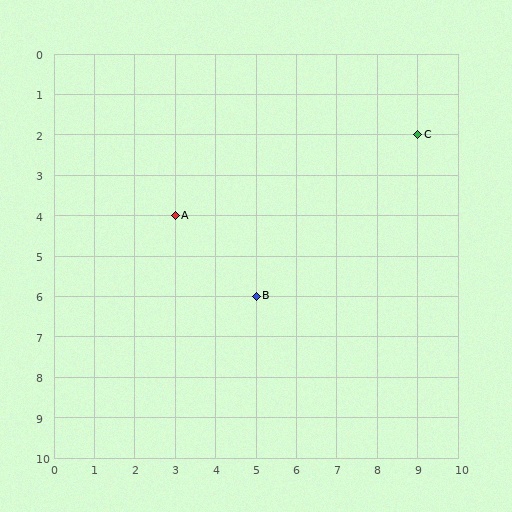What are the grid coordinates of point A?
Point A is at grid coordinates (3, 4).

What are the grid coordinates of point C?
Point C is at grid coordinates (9, 2).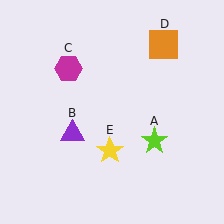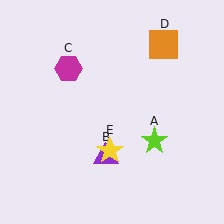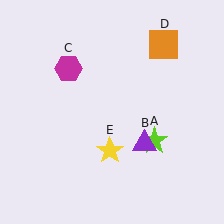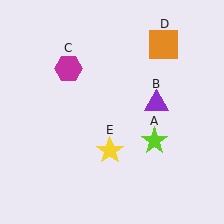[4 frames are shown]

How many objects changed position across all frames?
1 object changed position: purple triangle (object B).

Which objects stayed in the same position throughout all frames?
Lime star (object A) and magenta hexagon (object C) and orange square (object D) and yellow star (object E) remained stationary.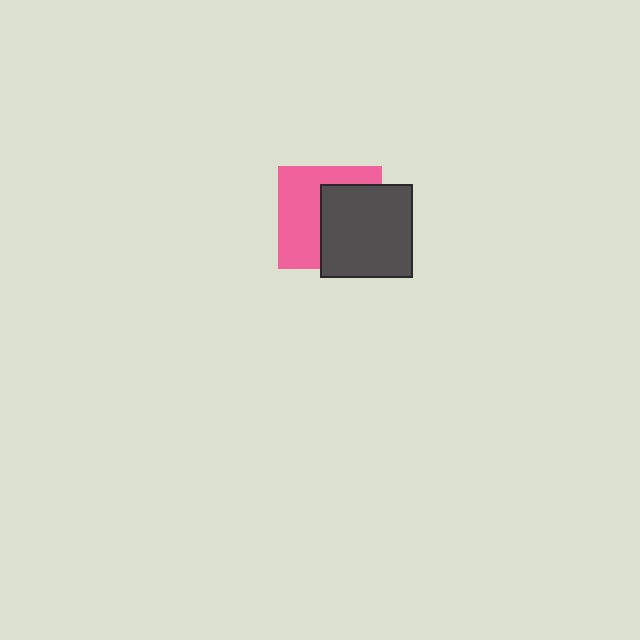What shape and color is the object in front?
The object in front is a dark gray square.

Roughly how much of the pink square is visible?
About half of it is visible (roughly 51%).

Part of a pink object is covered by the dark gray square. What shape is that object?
It is a square.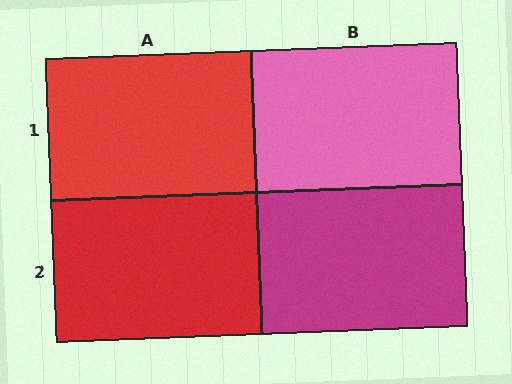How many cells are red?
2 cells are red.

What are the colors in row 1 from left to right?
Red, pink.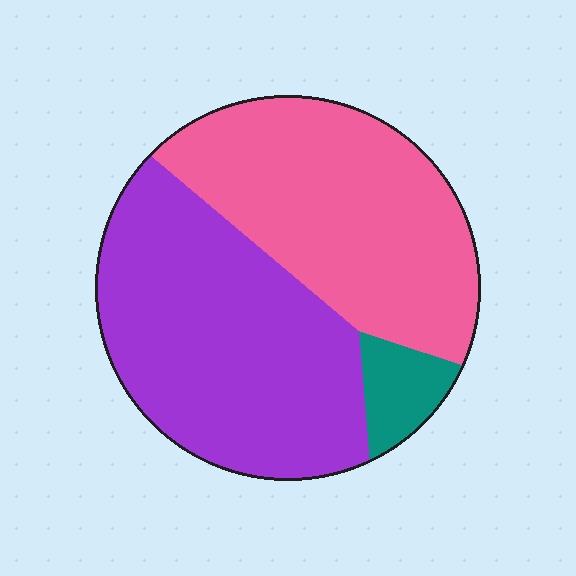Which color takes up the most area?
Purple, at roughly 50%.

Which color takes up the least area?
Teal, at roughly 5%.